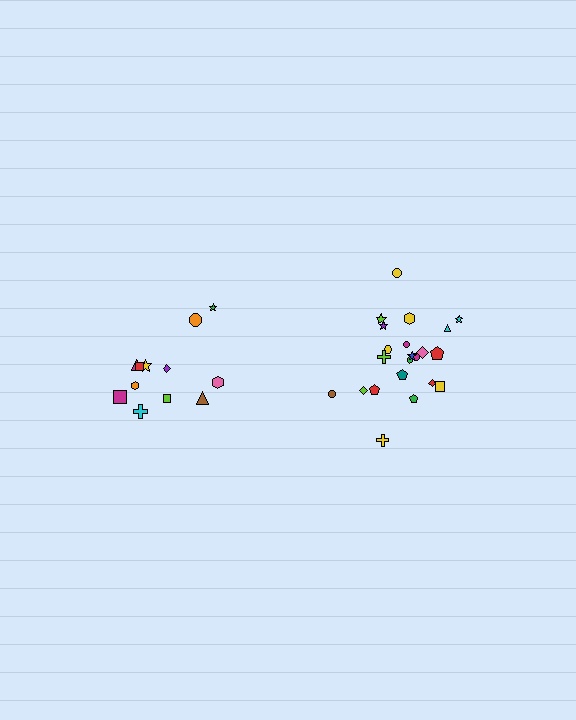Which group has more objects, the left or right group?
The right group.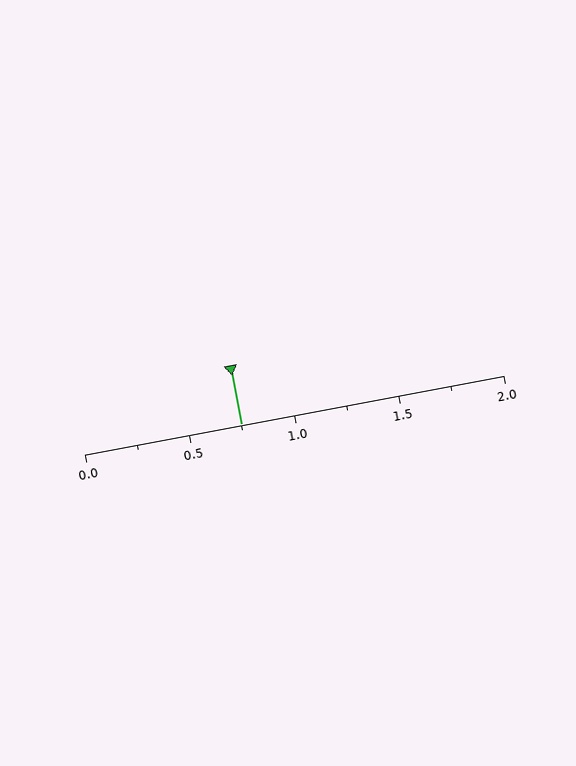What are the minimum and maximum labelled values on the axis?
The axis runs from 0.0 to 2.0.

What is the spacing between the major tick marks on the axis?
The major ticks are spaced 0.5 apart.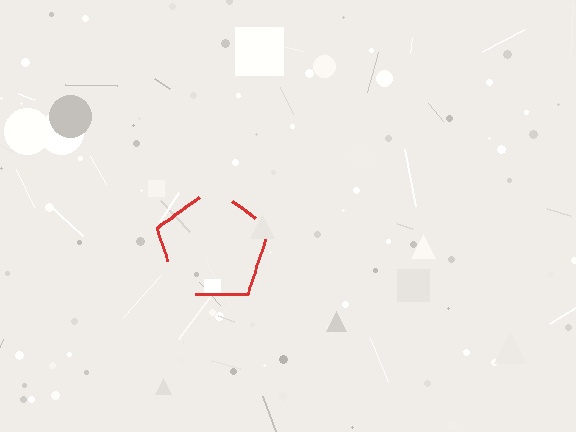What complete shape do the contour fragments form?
The contour fragments form a pentagon.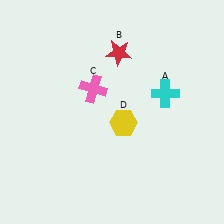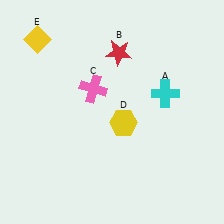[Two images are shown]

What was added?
A yellow diamond (E) was added in Image 2.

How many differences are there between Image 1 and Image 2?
There is 1 difference between the two images.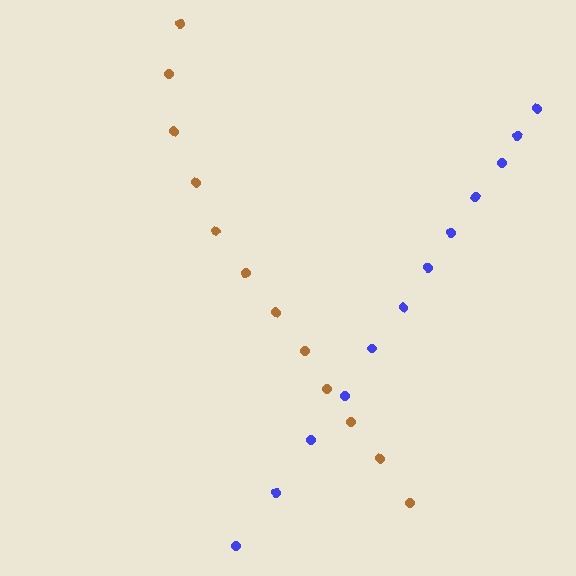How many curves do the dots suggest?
There are 2 distinct paths.